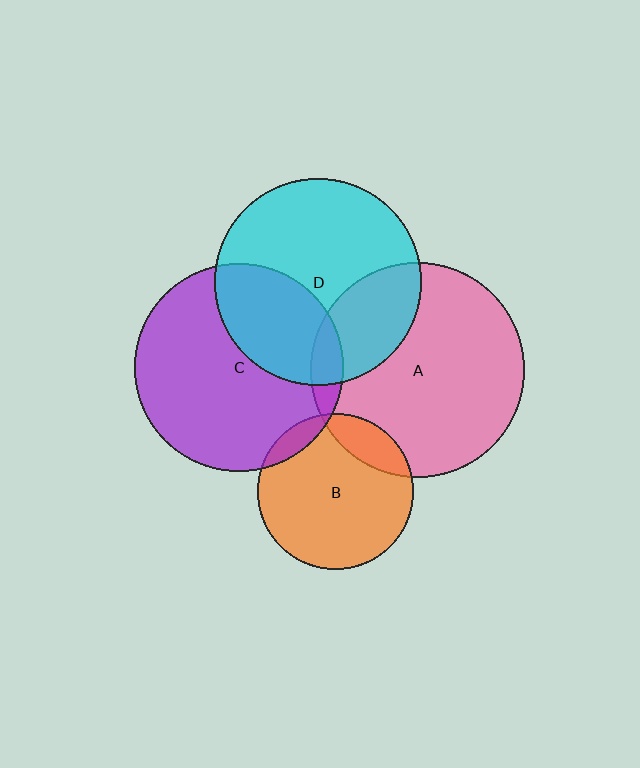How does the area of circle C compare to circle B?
Approximately 1.8 times.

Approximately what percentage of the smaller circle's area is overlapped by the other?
Approximately 10%.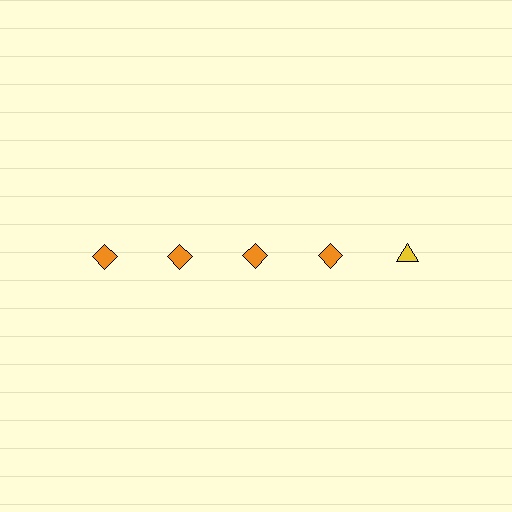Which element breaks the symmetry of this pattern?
The yellow triangle in the top row, rightmost column breaks the symmetry. All other shapes are orange diamonds.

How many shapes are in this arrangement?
There are 5 shapes arranged in a grid pattern.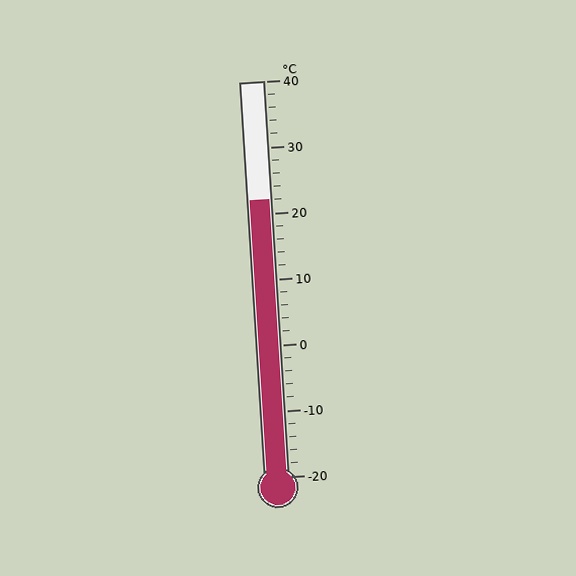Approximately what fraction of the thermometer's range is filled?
The thermometer is filled to approximately 70% of its range.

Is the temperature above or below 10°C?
The temperature is above 10°C.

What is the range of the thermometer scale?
The thermometer scale ranges from -20°C to 40°C.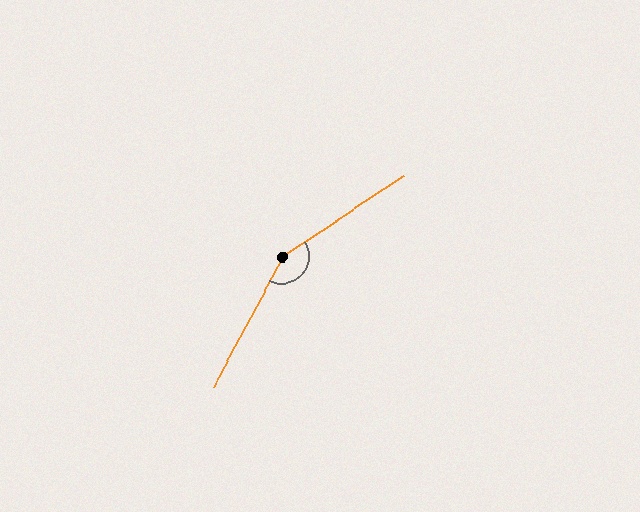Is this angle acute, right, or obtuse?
It is obtuse.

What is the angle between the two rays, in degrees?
Approximately 152 degrees.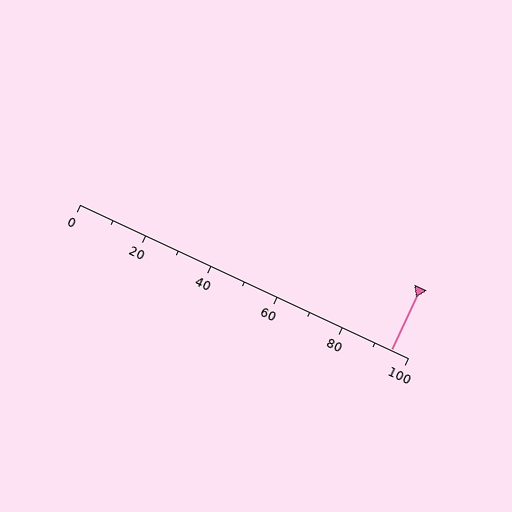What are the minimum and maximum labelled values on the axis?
The axis runs from 0 to 100.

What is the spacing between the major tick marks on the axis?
The major ticks are spaced 20 apart.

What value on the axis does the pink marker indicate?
The marker indicates approximately 95.